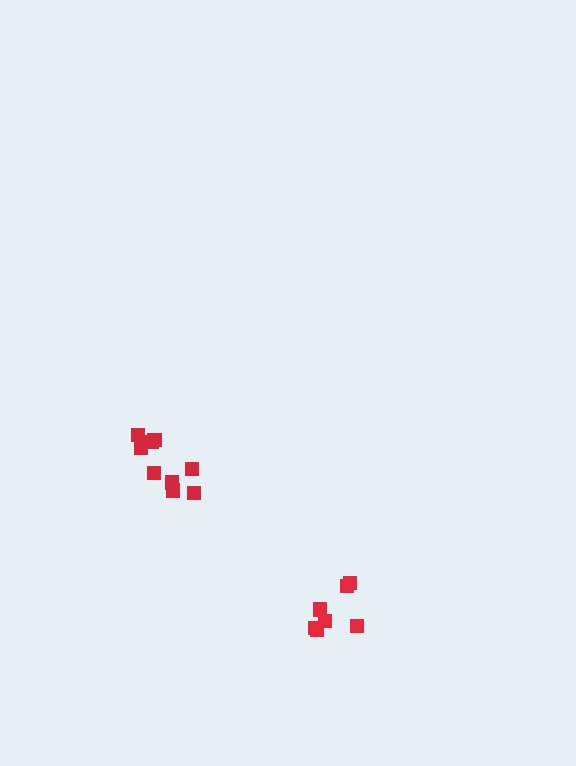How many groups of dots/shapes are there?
There are 2 groups.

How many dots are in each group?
Group 1: 9 dots, Group 2: 7 dots (16 total).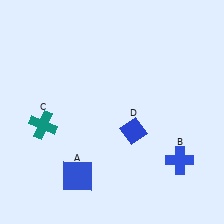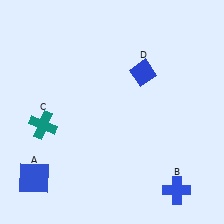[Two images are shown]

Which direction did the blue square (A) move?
The blue square (A) moved left.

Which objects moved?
The objects that moved are: the blue square (A), the blue cross (B), the blue diamond (D).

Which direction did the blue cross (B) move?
The blue cross (B) moved down.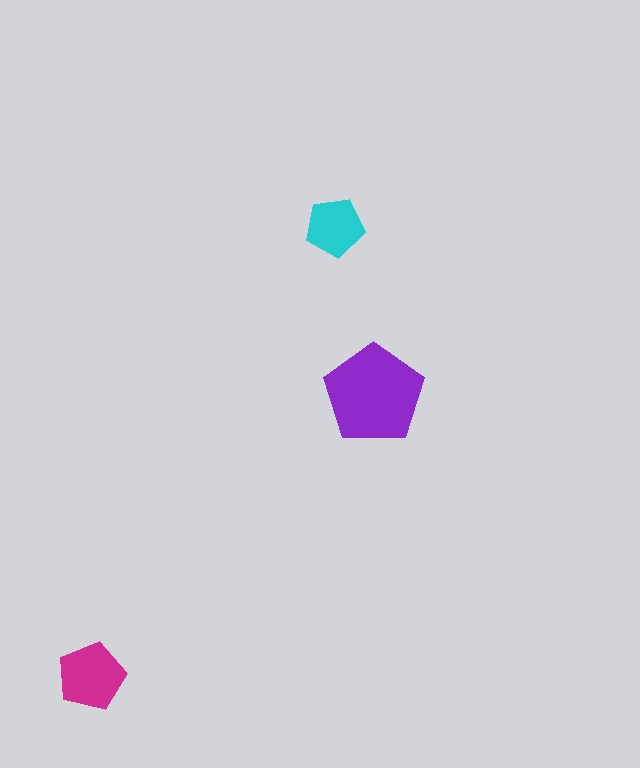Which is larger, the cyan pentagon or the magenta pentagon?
The magenta one.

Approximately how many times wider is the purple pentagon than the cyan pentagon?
About 1.5 times wider.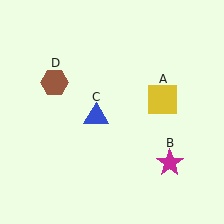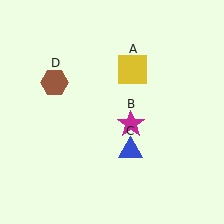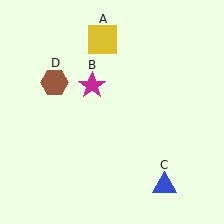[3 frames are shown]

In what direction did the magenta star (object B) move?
The magenta star (object B) moved up and to the left.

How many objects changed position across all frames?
3 objects changed position: yellow square (object A), magenta star (object B), blue triangle (object C).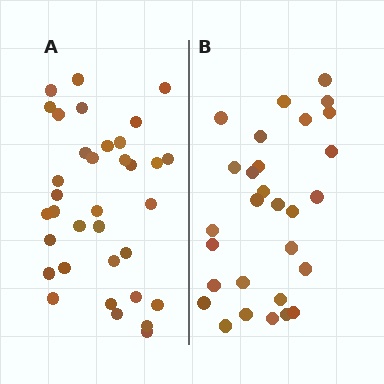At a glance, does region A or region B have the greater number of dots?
Region A (the left region) has more dots.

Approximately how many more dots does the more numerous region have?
Region A has about 6 more dots than region B.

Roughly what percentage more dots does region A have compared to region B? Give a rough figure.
About 20% more.